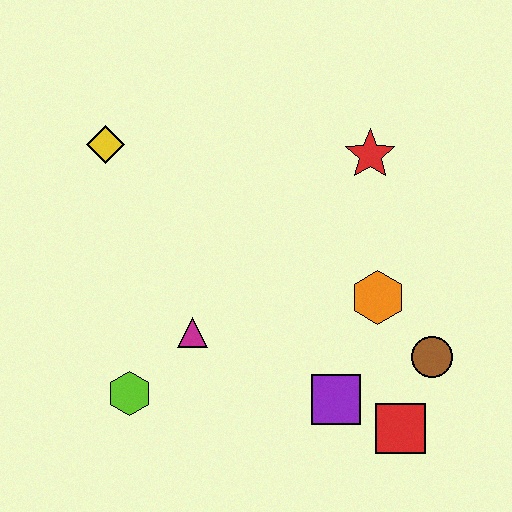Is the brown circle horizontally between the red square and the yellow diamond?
No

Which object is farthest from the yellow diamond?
The red square is farthest from the yellow diamond.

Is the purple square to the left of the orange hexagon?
Yes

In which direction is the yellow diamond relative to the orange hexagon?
The yellow diamond is to the left of the orange hexagon.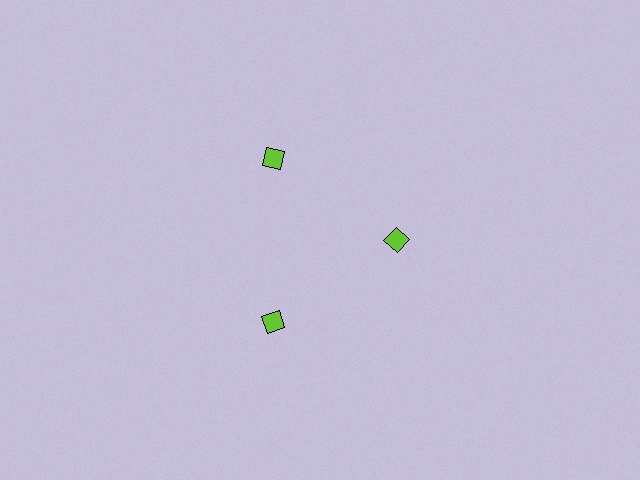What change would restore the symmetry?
The symmetry would be restored by moving it outward, back onto the ring so that all 3 diamonds sit at equal angles and equal distance from the center.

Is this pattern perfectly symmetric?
No. The 3 lime diamonds are arranged in a ring, but one element near the 3 o'clock position is pulled inward toward the center, breaking the 3-fold rotational symmetry.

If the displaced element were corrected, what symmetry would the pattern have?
It would have 3-fold rotational symmetry — the pattern would map onto itself every 120 degrees.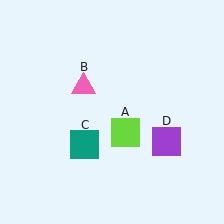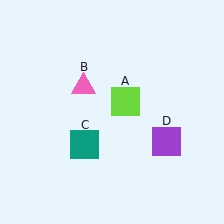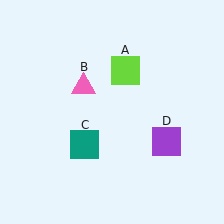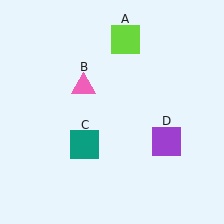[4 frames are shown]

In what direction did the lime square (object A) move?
The lime square (object A) moved up.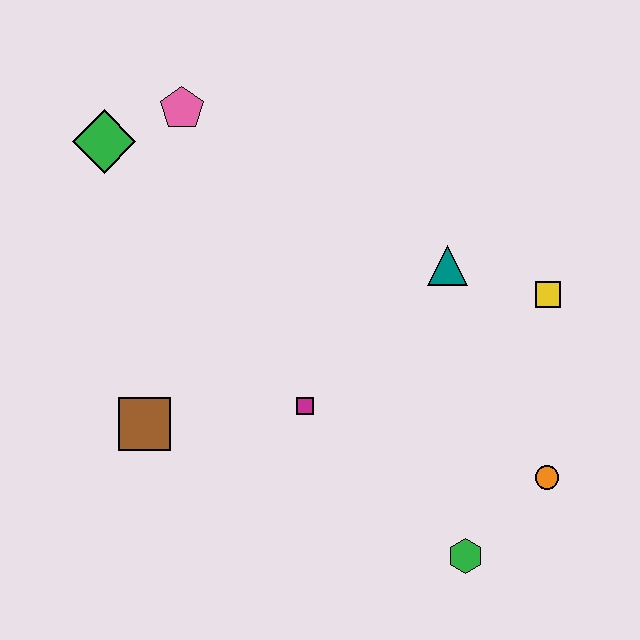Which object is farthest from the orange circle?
The green diamond is farthest from the orange circle.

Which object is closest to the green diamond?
The pink pentagon is closest to the green diamond.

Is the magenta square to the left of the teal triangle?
Yes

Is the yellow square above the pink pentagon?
No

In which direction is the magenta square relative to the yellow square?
The magenta square is to the left of the yellow square.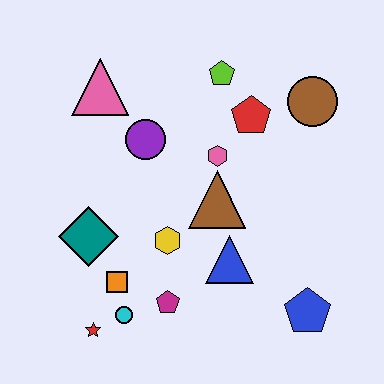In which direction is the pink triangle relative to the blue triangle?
The pink triangle is above the blue triangle.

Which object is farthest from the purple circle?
The blue pentagon is farthest from the purple circle.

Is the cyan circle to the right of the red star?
Yes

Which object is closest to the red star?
The cyan circle is closest to the red star.